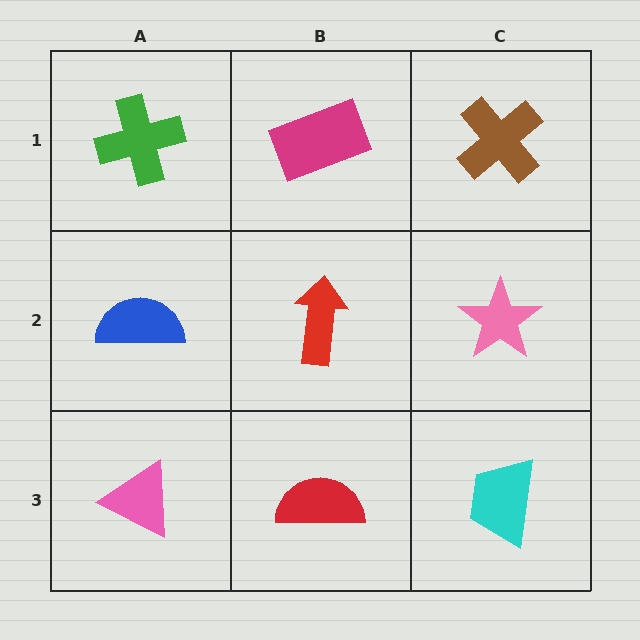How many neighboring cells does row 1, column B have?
3.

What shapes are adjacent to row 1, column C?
A pink star (row 2, column C), a magenta rectangle (row 1, column B).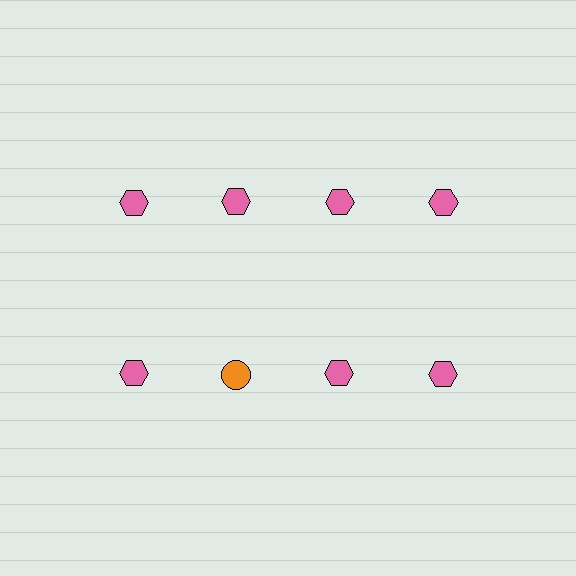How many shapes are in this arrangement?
There are 8 shapes arranged in a grid pattern.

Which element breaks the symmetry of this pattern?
The orange circle in the second row, second from left column breaks the symmetry. All other shapes are pink hexagons.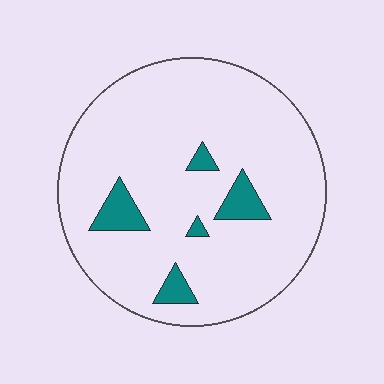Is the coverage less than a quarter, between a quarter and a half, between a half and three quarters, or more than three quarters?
Less than a quarter.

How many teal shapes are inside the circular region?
5.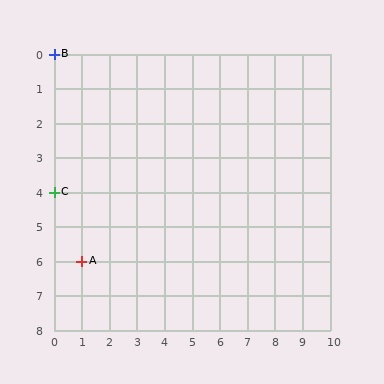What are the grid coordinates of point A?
Point A is at grid coordinates (1, 6).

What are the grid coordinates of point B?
Point B is at grid coordinates (0, 0).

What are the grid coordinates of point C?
Point C is at grid coordinates (0, 4).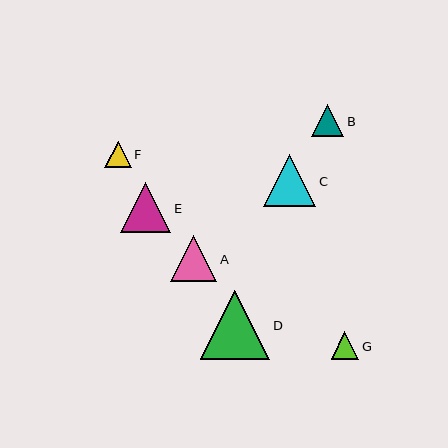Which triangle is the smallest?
Triangle F is the smallest with a size of approximately 26 pixels.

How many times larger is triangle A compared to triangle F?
Triangle A is approximately 1.7 times the size of triangle F.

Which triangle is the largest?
Triangle D is the largest with a size of approximately 69 pixels.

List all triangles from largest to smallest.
From largest to smallest: D, C, E, A, B, G, F.